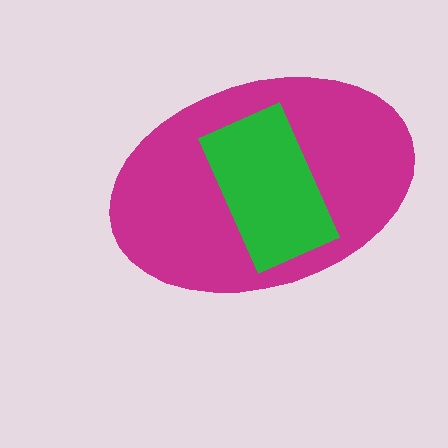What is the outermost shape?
The magenta ellipse.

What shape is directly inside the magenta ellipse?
The green rectangle.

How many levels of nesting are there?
2.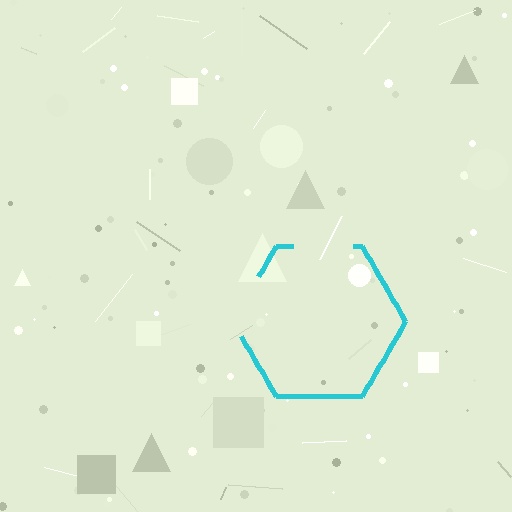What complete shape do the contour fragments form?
The contour fragments form a hexagon.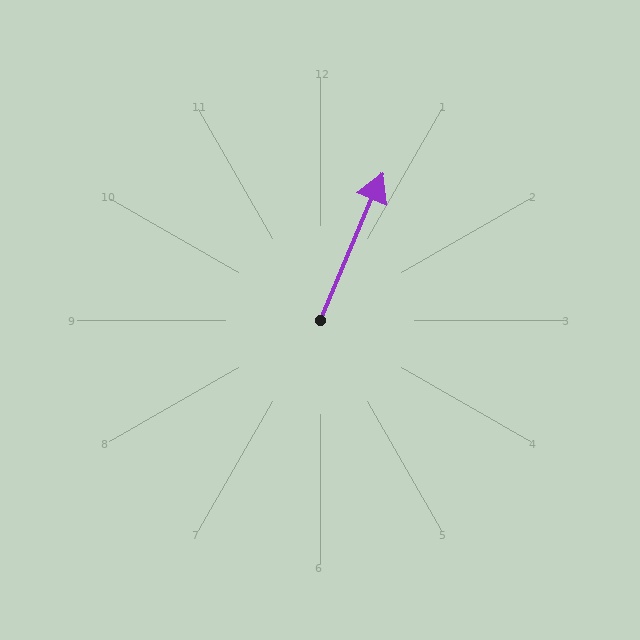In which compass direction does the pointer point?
Northeast.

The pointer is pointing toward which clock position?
Roughly 1 o'clock.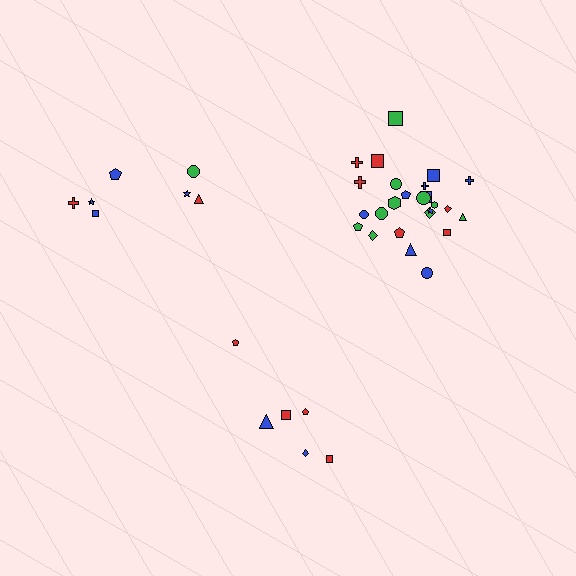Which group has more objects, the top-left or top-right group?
The top-right group.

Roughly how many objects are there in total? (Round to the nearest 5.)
Roughly 40 objects in total.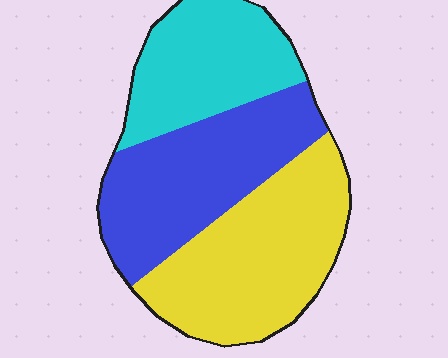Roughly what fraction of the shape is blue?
Blue takes up about one third (1/3) of the shape.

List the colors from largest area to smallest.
From largest to smallest: yellow, blue, cyan.